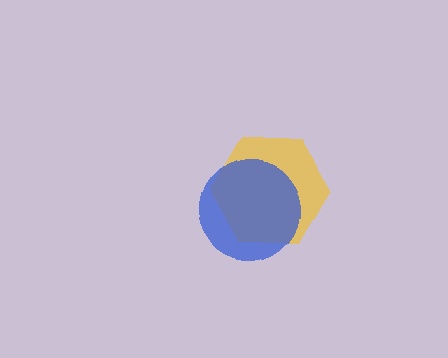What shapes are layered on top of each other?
The layered shapes are: a yellow hexagon, a blue circle.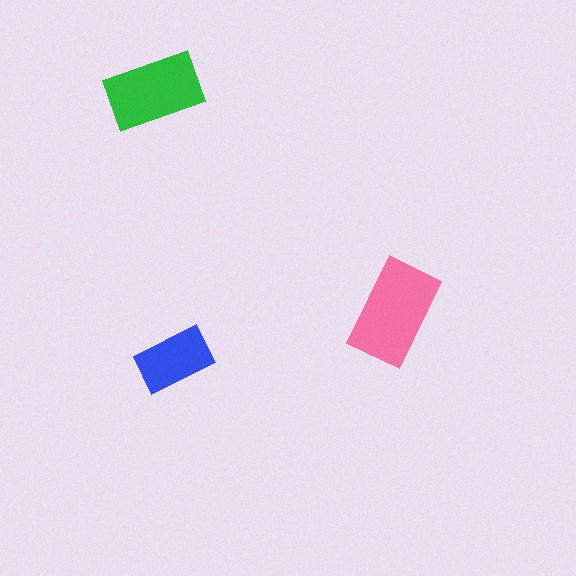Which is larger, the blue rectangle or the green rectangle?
The green one.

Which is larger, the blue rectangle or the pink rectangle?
The pink one.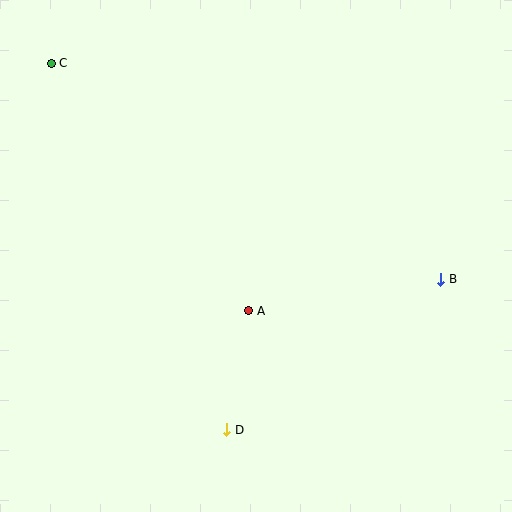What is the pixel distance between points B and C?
The distance between B and C is 446 pixels.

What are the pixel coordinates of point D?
Point D is at (227, 430).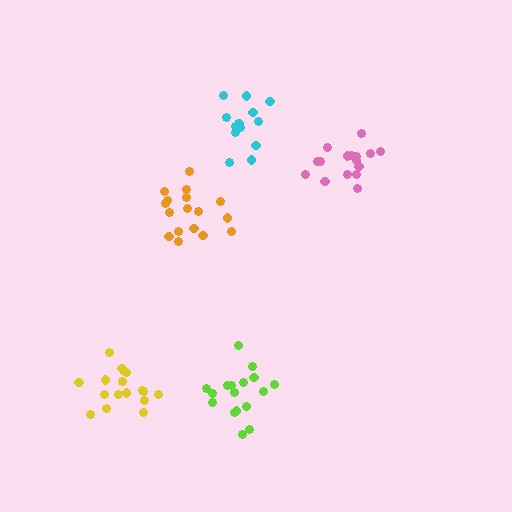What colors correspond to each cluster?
The clusters are colored: orange, lime, pink, cyan, yellow.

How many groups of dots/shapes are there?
There are 5 groups.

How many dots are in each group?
Group 1: 18 dots, Group 2: 17 dots, Group 3: 17 dots, Group 4: 14 dots, Group 5: 17 dots (83 total).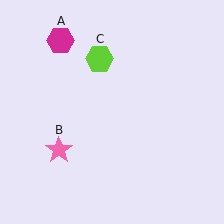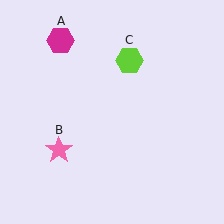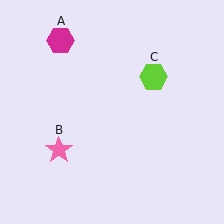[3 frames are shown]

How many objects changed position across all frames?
1 object changed position: lime hexagon (object C).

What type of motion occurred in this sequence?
The lime hexagon (object C) rotated clockwise around the center of the scene.